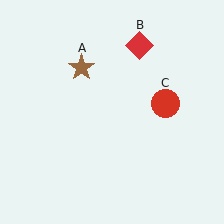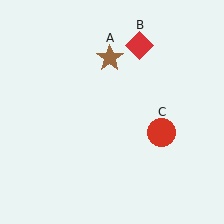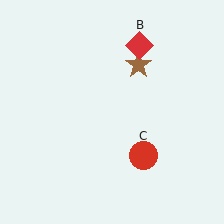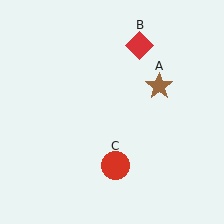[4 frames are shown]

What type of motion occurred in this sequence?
The brown star (object A), red circle (object C) rotated clockwise around the center of the scene.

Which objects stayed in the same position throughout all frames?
Red diamond (object B) remained stationary.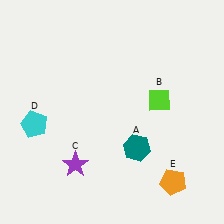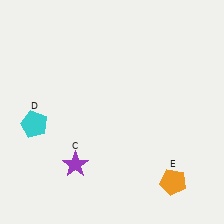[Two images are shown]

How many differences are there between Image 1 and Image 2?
There are 2 differences between the two images.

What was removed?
The lime diamond (B), the teal hexagon (A) were removed in Image 2.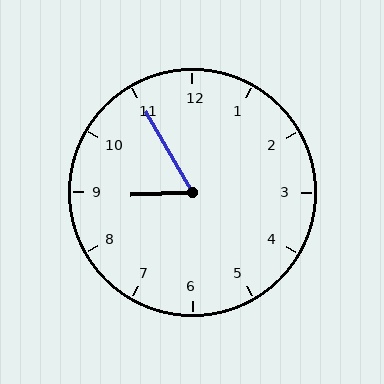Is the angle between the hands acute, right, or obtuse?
It is acute.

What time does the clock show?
8:55.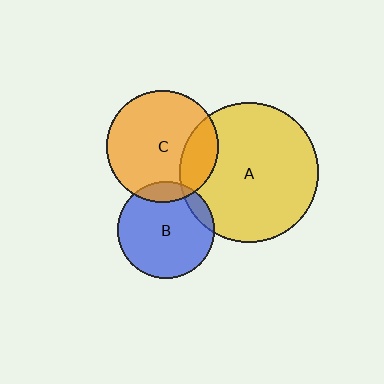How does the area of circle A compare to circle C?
Approximately 1.5 times.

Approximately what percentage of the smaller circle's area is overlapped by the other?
Approximately 10%.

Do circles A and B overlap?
Yes.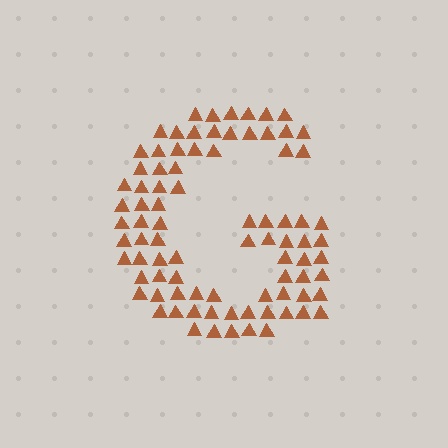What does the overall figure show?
The overall figure shows the letter G.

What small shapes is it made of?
It is made of small triangles.